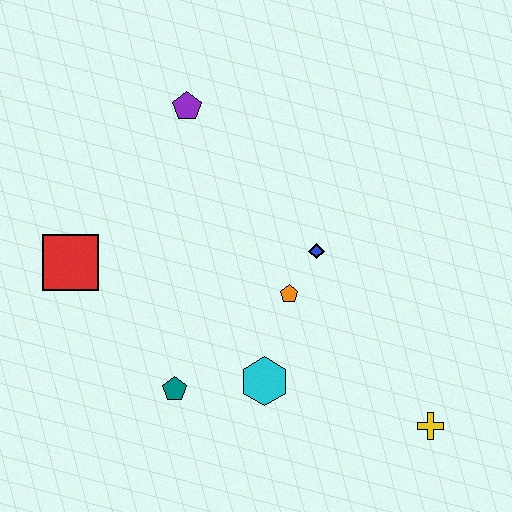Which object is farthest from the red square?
The yellow cross is farthest from the red square.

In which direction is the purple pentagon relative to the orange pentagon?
The purple pentagon is above the orange pentagon.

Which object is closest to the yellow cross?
The cyan hexagon is closest to the yellow cross.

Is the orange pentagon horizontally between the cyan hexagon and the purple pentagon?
No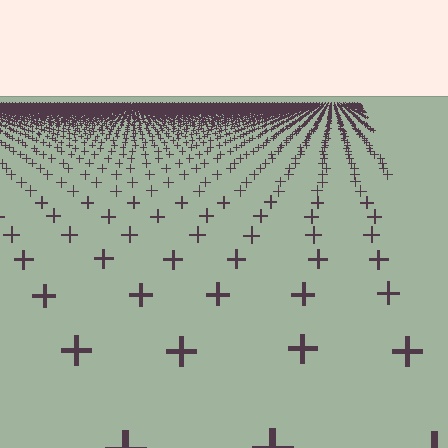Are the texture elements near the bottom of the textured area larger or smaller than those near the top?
Larger. Near the bottom, elements are closer to the viewer and appear at a bigger on-screen size.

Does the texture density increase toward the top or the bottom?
Density increases toward the top.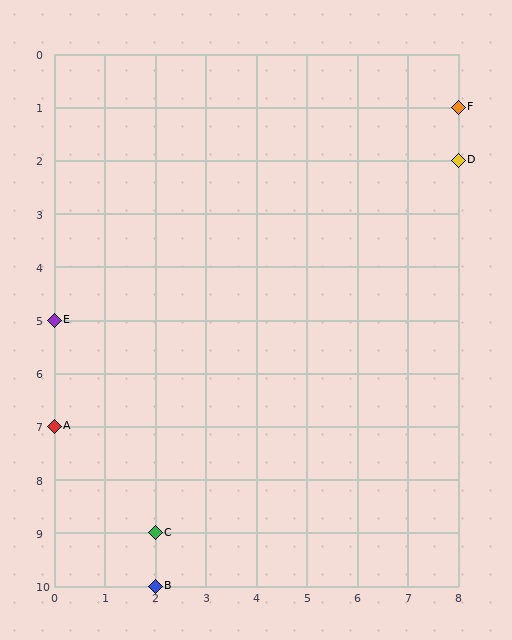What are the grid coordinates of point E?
Point E is at grid coordinates (0, 5).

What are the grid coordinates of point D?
Point D is at grid coordinates (8, 2).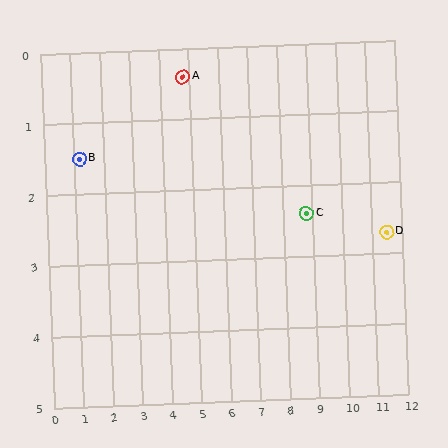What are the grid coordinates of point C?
Point C is at approximately (8.8, 2.4).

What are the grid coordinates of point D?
Point D is at approximately (11.5, 2.7).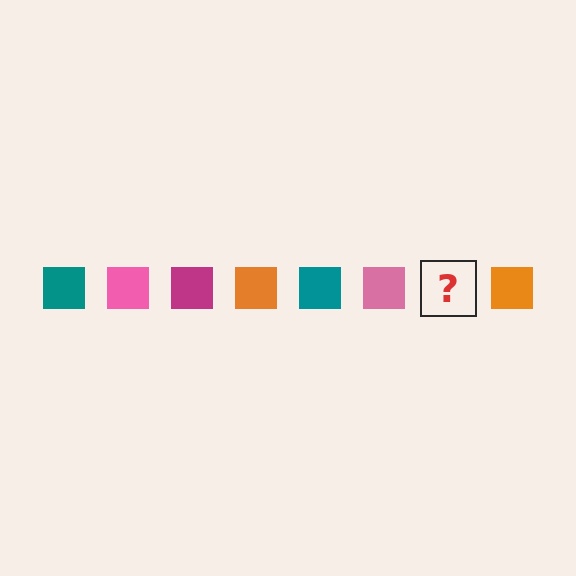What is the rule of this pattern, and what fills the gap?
The rule is that the pattern cycles through teal, pink, magenta, orange squares. The gap should be filled with a magenta square.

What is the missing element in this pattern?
The missing element is a magenta square.